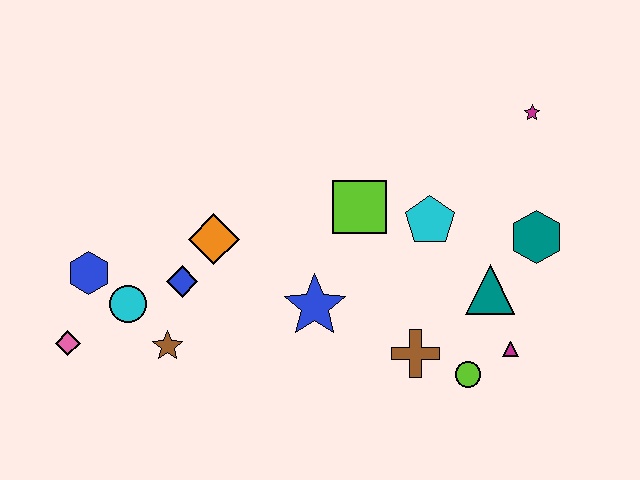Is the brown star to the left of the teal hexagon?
Yes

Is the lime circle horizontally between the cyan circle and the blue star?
No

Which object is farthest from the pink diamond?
The magenta star is farthest from the pink diamond.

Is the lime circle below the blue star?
Yes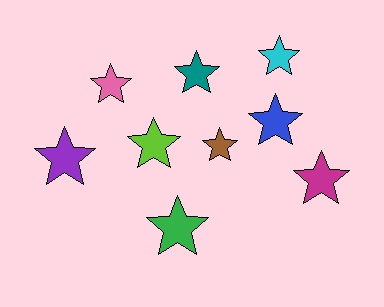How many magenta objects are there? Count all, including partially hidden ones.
There is 1 magenta object.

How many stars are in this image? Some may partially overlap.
There are 9 stars.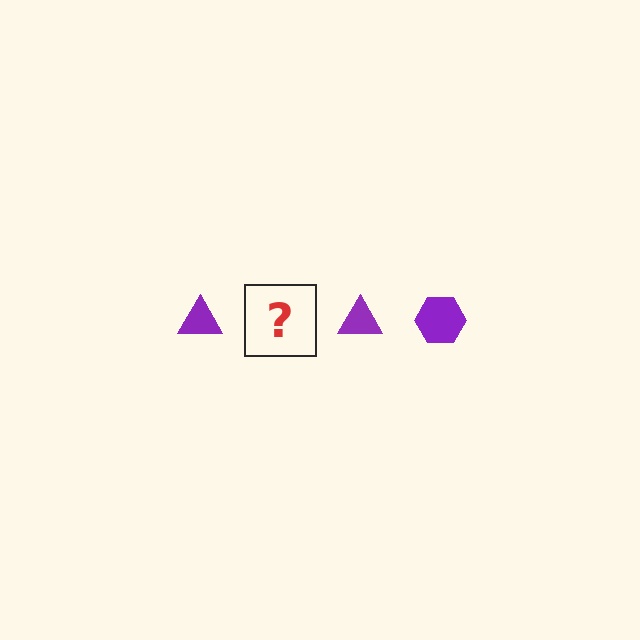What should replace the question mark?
The question mark should be replaced with a purple hexagon.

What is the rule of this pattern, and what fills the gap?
The rule is that the pattern cycles through triangle, hexagon shapes in purple. The gap should be filled with a purple hexagon.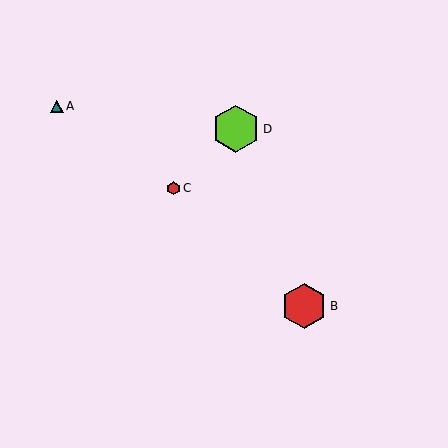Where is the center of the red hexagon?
The center of the red hexagon is at (304, 306).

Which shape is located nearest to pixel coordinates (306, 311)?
The red hexagon (labeled B) at (304, 306) is nearest to that location.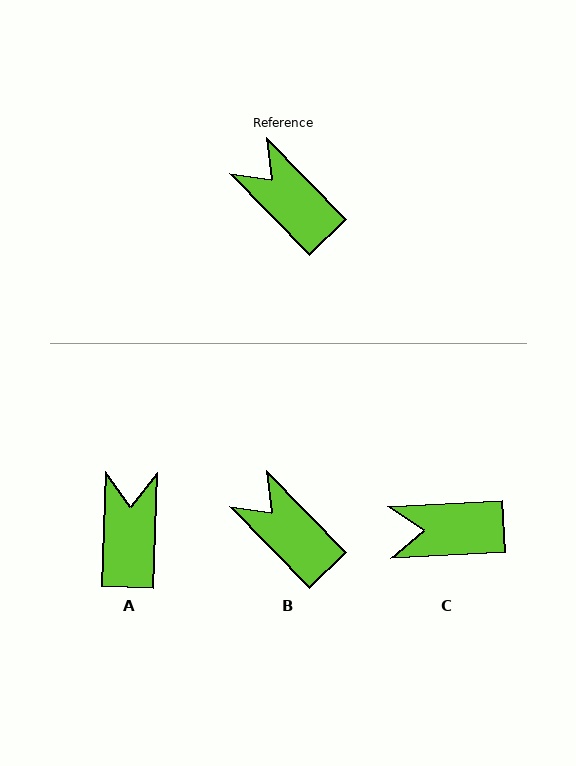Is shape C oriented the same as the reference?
No, it is off by about 49 degrees.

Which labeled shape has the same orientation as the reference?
B.